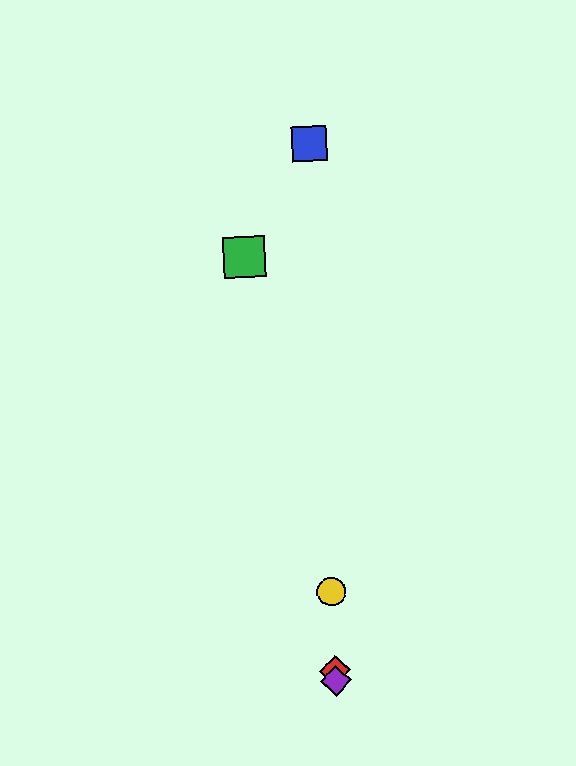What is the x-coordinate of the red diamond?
The red diamond is at x≈335.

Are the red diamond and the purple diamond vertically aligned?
Yes, both are at x≈335.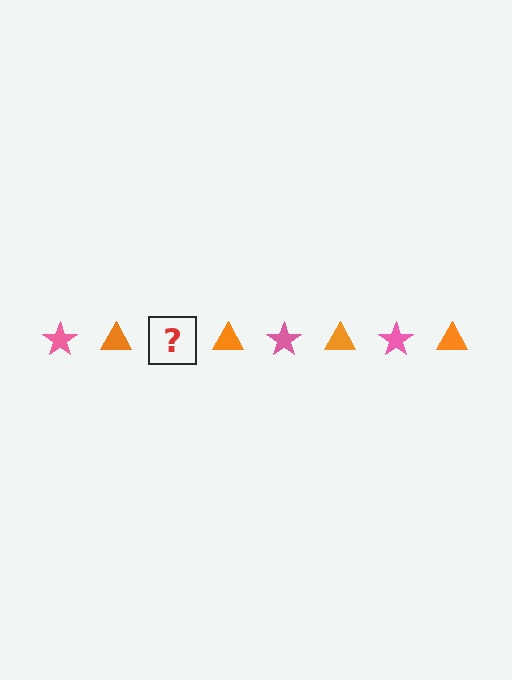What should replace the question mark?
The question mark should be replaced with a pink star.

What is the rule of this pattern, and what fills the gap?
The rule is that the pattern alternates between pink star and orange triangle. The gap should be filled with a pink star.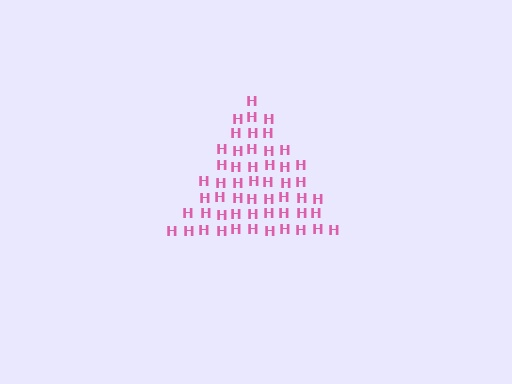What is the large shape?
The large shape is a triangle.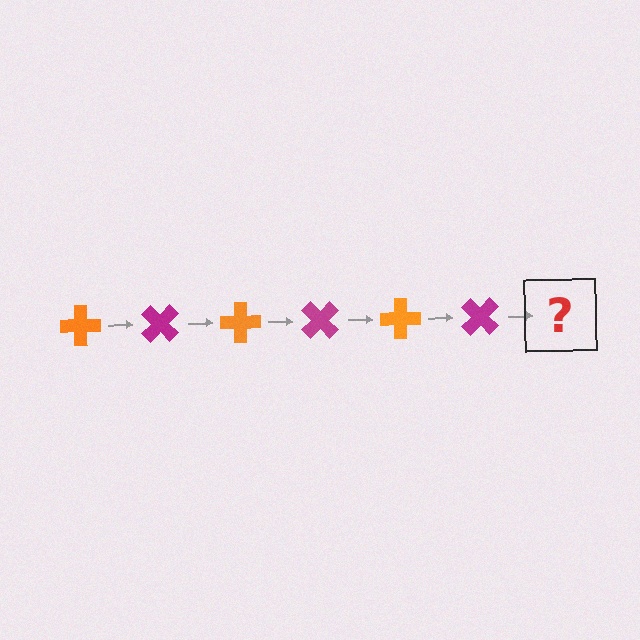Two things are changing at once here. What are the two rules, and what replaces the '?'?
The two rules are that it rotates 45 degrees each step and the color cycles through orange and magenta. The '?' should be an orange cross, rotated 270 degrees from the start.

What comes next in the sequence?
The next element should be an orange cross, rotated 270 degrees from the start.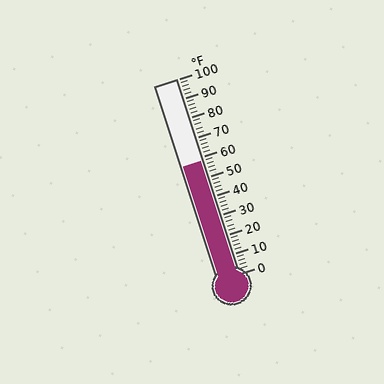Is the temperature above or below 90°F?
The temperature is below 90°F.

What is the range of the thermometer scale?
The thermometer scale ranges from 0°F to 100°F.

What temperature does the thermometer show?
The thermometer shows approximately 58°F.